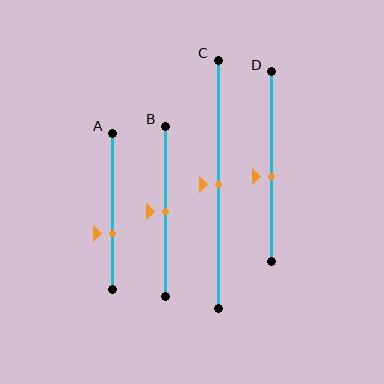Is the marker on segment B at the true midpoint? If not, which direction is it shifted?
Yes, the marker on segment B is at the true midpoint.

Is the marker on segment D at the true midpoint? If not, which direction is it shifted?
No, the marker on segment D is shifted downward by about 5% of the segment length.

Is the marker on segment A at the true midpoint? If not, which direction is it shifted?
No, the marker on segment A is shifted downward by about 14% of the segment length.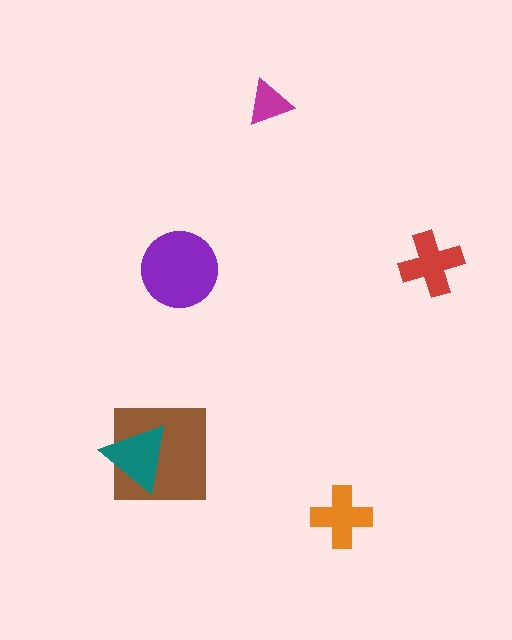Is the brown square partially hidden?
Yes, it is partially covered by another shape.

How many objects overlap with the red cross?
0 objects overlap with the red cross.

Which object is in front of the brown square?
The teal triangle is in front of the brown square.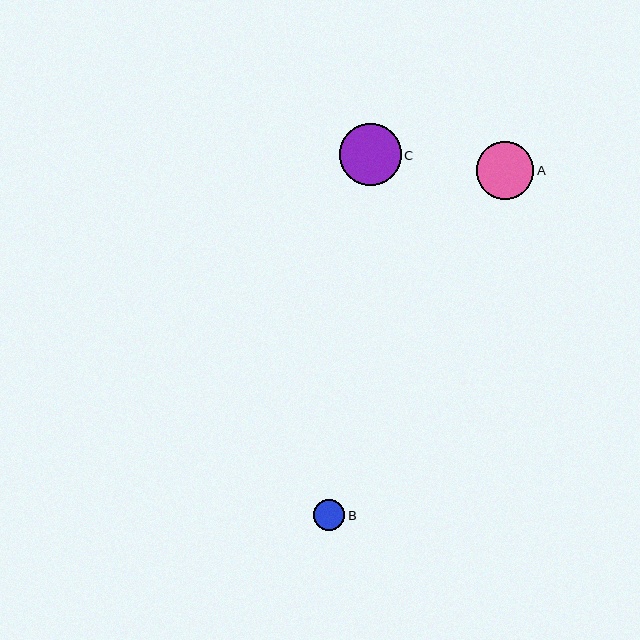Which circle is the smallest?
Circle B is the smallest with a size of approximately 31 pixels.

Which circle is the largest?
Circle C is the largest with a size of approximately 62 pixels.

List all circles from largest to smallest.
From largest to smallest: C, A, B.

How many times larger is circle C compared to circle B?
Circle C is approximately 2.0 times the size of circle B.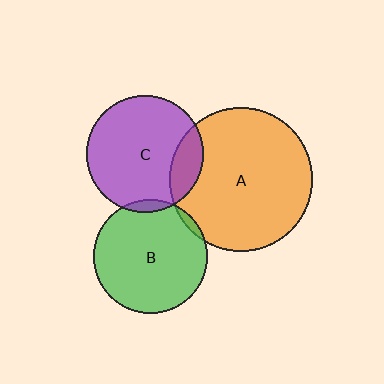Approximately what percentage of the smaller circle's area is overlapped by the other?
Approximately 5%.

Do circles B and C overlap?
Yes.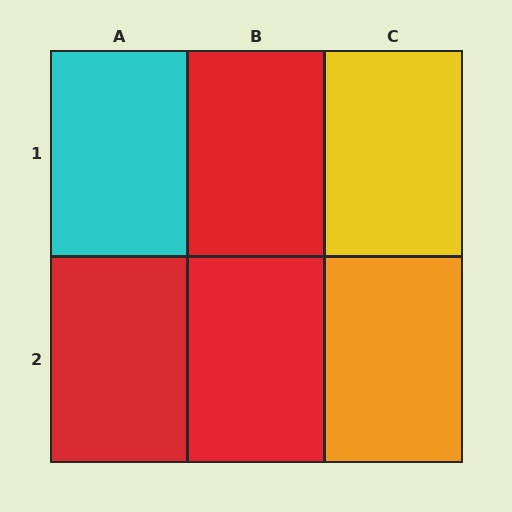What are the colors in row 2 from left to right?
Red, red, orange.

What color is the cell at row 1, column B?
Red.